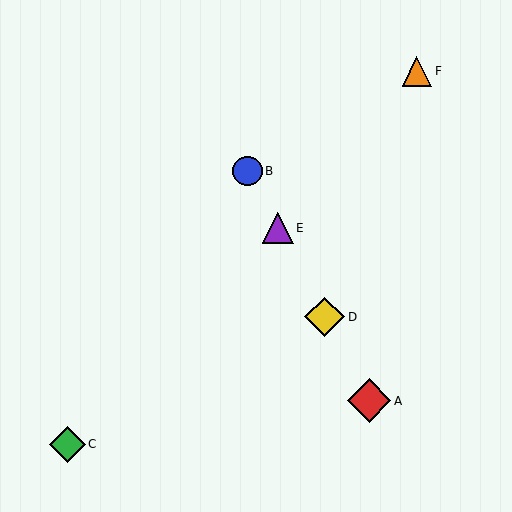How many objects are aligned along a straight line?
4 objects (A, B, D, E) are aligned along a straight line.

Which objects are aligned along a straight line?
Objects A, B, D, E are aligned along a straight line.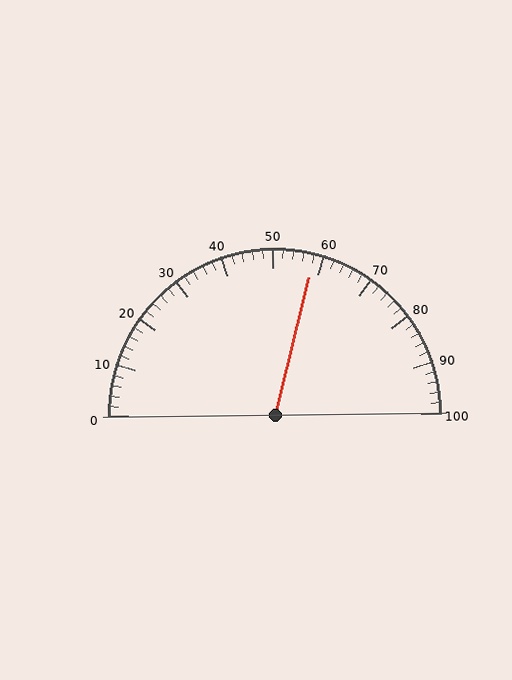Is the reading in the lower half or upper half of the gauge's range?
The reading is in the upper half of the range (0 to 100).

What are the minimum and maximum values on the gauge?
The gauge ranges from 0 to 100.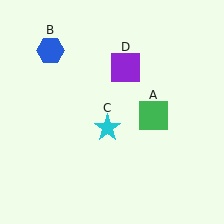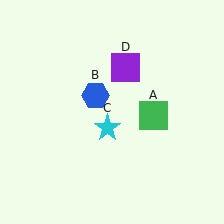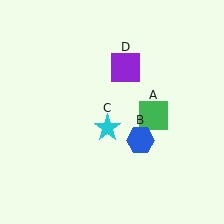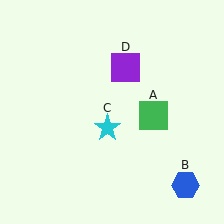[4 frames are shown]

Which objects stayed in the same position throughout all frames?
Green square (object A) and cyan star (object C) and purple square (object D) remained stationary.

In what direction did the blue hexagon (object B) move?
The blue hexagon (object B) moved down and to the right.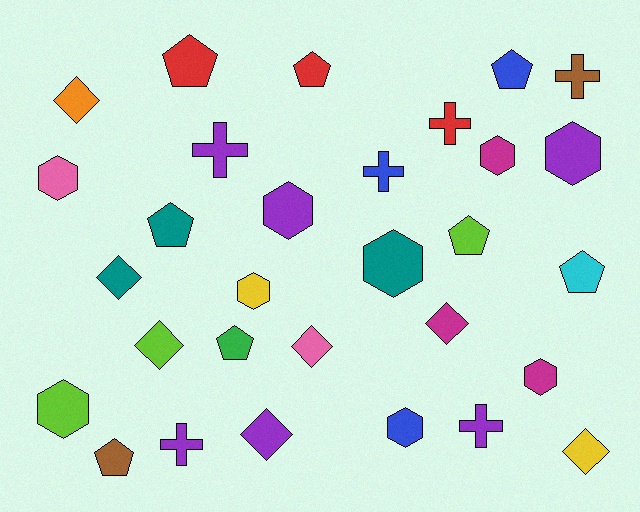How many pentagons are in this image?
There are 8 pentagons.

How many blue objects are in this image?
There are 3 blue objects.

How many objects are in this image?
There are 30 objects.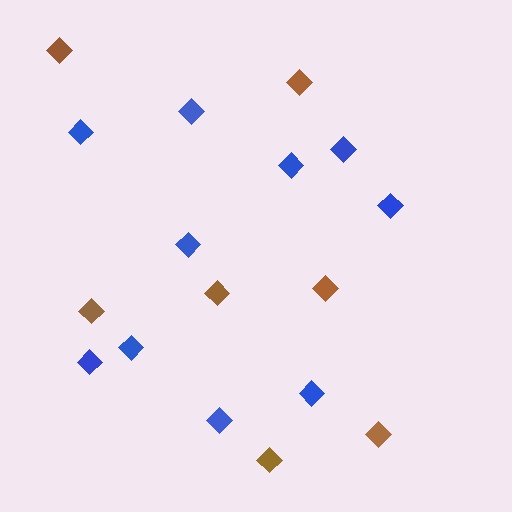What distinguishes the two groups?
There are 2 groups: one group of blue diamonds (10) and one group of brown diamonds (7).